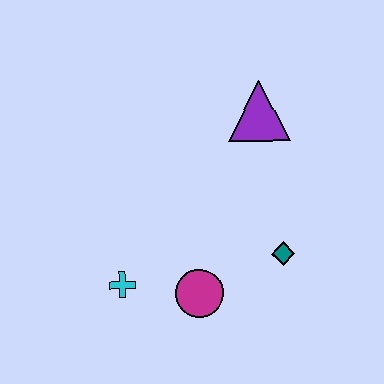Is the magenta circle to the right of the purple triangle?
No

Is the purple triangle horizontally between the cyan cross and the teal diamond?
Yes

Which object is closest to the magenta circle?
The cyan cross is closest to the magenta circle.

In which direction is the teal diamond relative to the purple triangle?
The teal diamond is below the purple triangle.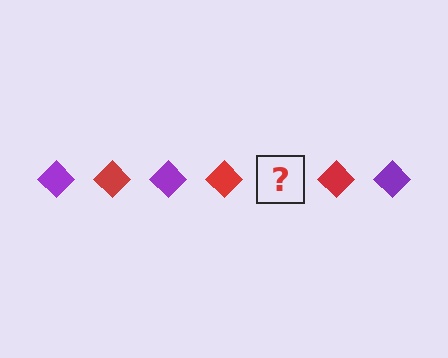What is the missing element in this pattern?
The missing element is a purple diamond.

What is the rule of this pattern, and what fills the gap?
The rule is that the pattern cycles through purple, red diamonds. The gap should be filled with a purple diamond.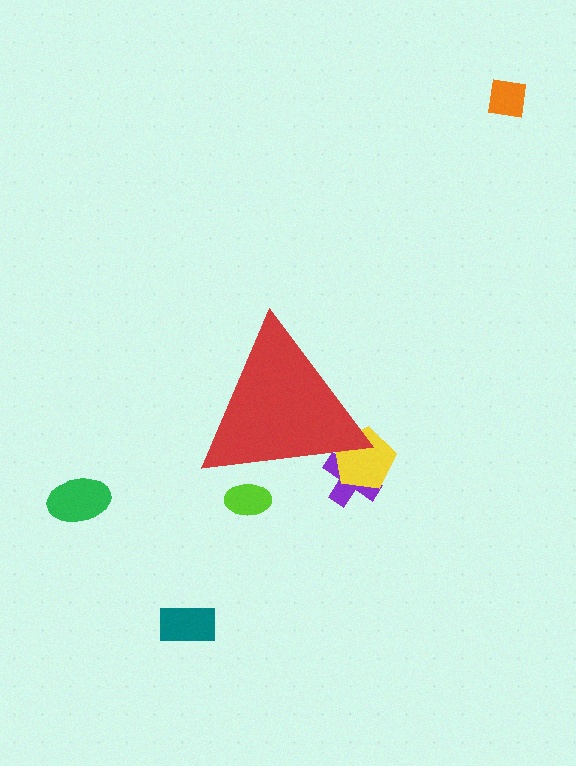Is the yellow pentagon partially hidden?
Yes, the yellow pentagon is partially hidden behind the red triangle.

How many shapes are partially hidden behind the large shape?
3 shapes are partially hidden.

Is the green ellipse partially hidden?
No, the green ellipse is fully visible.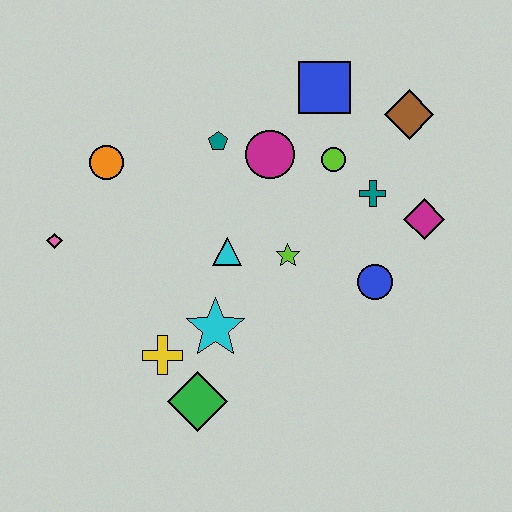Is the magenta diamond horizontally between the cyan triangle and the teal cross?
No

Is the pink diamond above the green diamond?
Yes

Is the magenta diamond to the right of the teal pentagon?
Yes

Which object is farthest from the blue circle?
The pink diamond is farthest from the blue circle.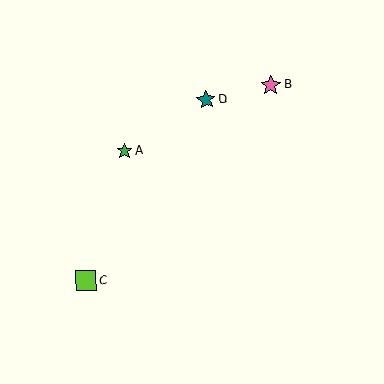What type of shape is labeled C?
Shape C is a lime square.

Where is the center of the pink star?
The center of the pink star is at (271, 85).